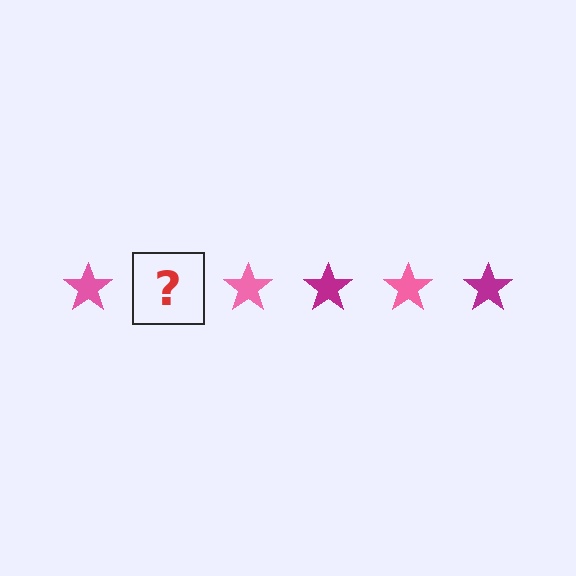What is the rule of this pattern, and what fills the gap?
The rule is that the pattern cycles through pink, magenta stars. The gap should be filled with a magenta star.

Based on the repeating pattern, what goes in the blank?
The blank should be a magenta star.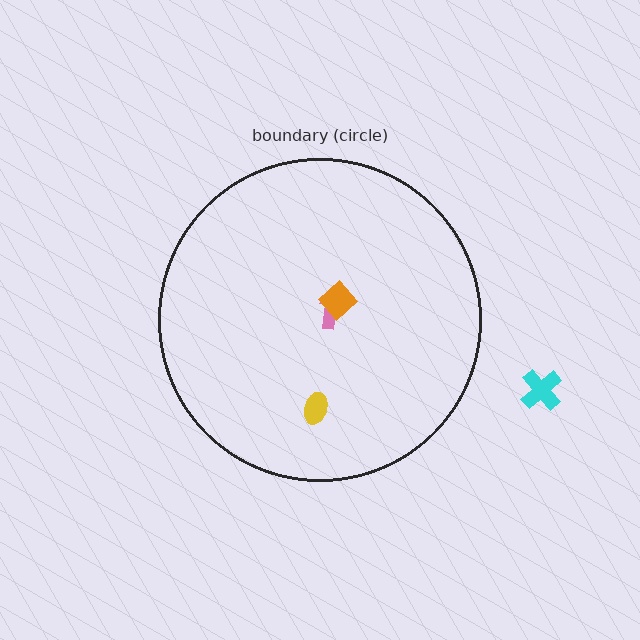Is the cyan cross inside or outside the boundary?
Outside.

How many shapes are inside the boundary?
3 inside, 1 outside.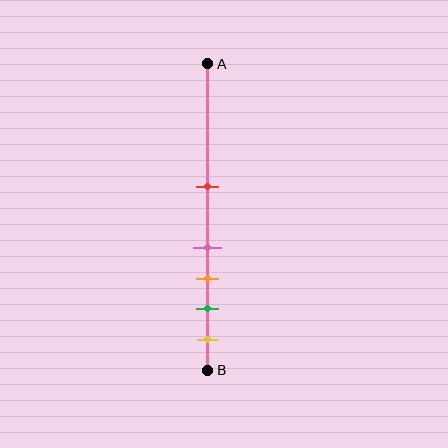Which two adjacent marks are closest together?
The pink and orange marks are the closest adjacent pair.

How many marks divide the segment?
There are 5 marks dividing the segment.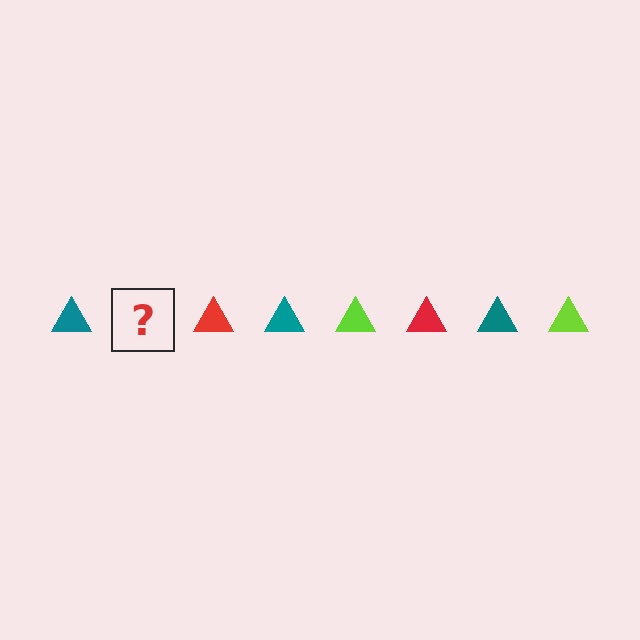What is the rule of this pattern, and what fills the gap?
The rule is that the pattern cycles through teal, lime, red triangles. The gap should be filled with a lime triangle.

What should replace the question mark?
The question mark should be replaced with a lime triangle.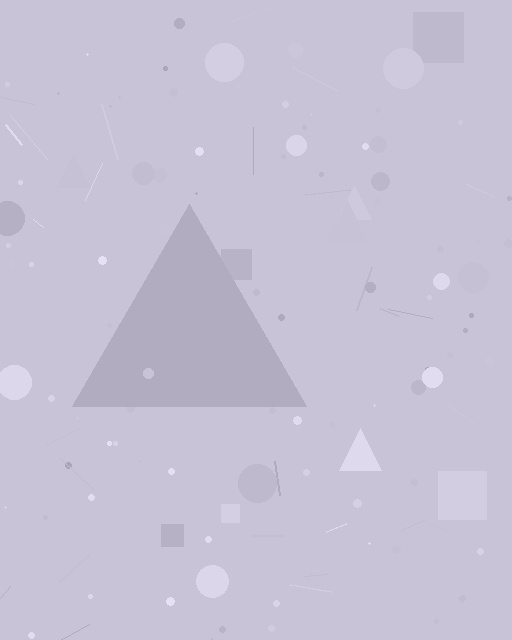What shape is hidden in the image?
A triangle is hidden in the image.